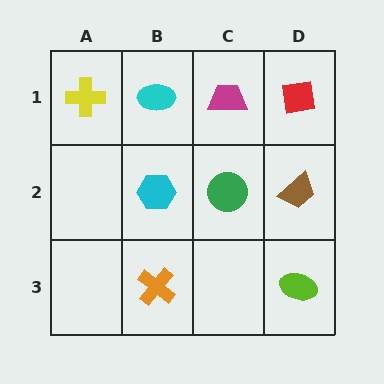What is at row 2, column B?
A cyan hexagon.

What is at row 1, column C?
A magenta trapezoid.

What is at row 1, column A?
A yellow cross.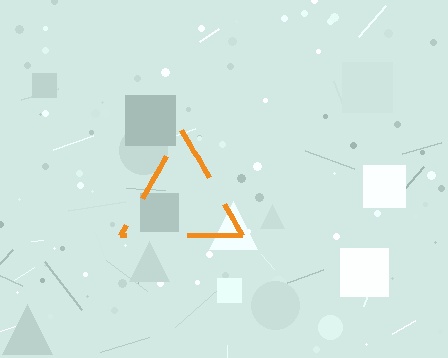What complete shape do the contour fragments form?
The contour fragments form a triangle.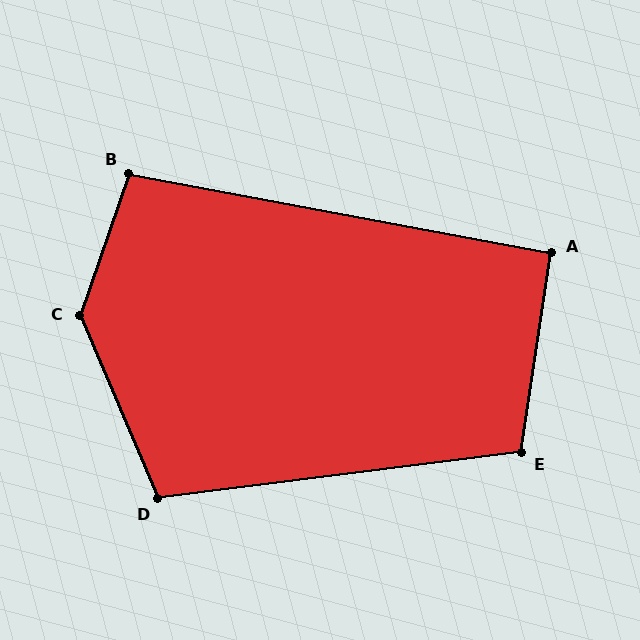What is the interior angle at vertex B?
Approximately 99 degrees (obtuse).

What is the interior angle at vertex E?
Approximately 106 degrees (obtuse).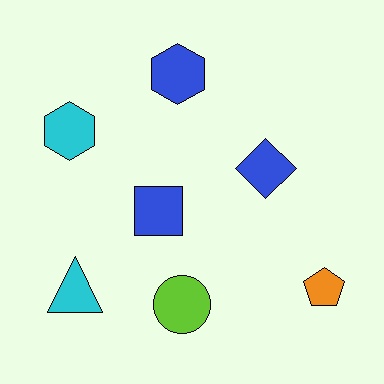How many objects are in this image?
There are 7 objects.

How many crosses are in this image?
There are no crosses.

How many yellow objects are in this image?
There are no yellow objects.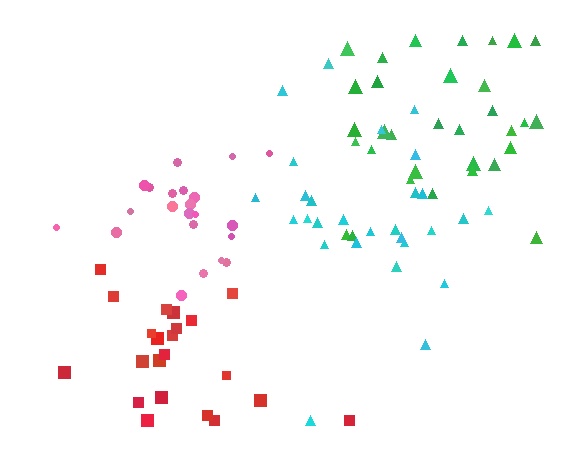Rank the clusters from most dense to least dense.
red, pink, green, cyan.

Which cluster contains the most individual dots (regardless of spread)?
Green (32).